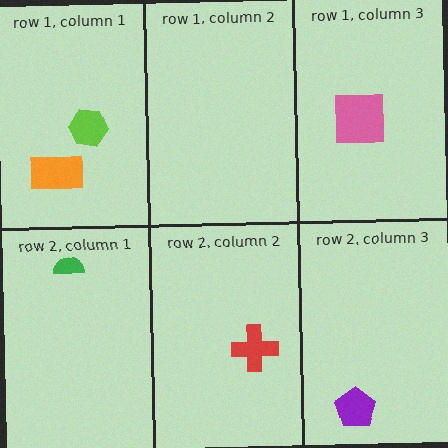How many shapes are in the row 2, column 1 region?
1.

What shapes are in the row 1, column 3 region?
The pink square.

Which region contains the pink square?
The row 1, column 3 region.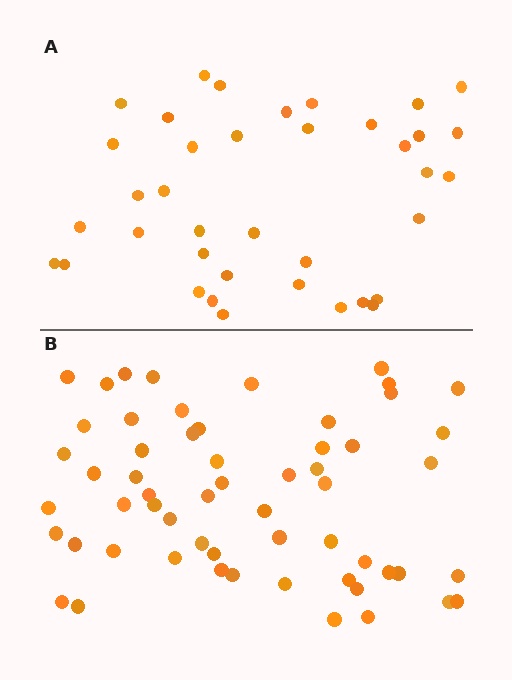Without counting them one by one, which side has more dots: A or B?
Region B (the bottom region) has more dots.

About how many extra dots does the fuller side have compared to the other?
Region B has approximately 20 more dots than region A.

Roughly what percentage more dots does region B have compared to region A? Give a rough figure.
About 55% more.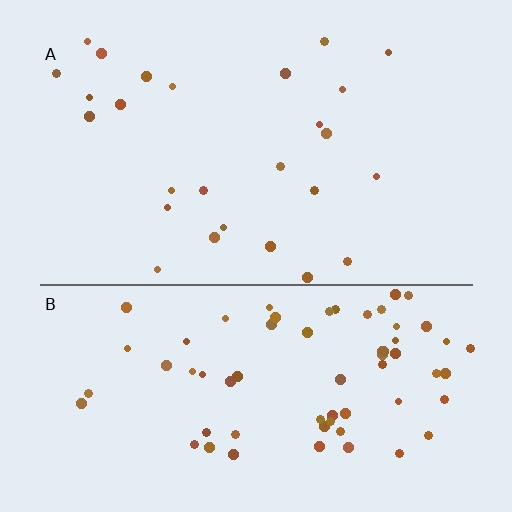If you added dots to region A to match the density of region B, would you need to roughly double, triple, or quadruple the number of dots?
Approximately triple.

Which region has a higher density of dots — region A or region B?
B (the bottom).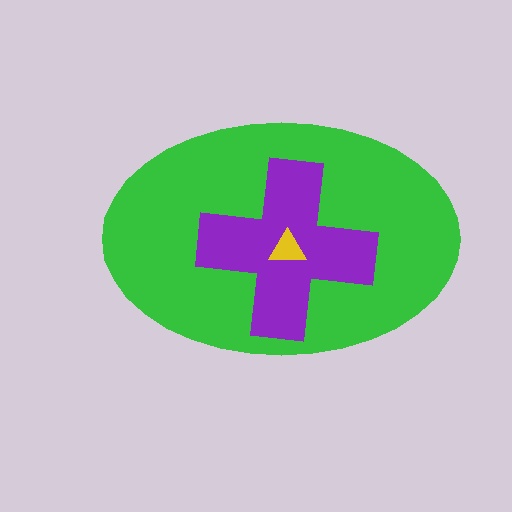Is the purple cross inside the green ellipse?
Yes.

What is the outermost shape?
The green ellipse.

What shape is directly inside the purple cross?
The yellow triangle.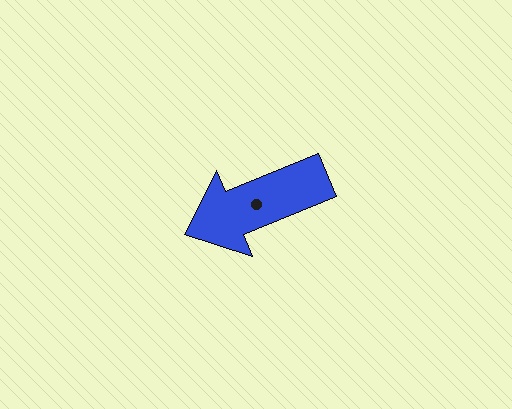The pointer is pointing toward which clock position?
Roughly 8 o'clock.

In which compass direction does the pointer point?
West.